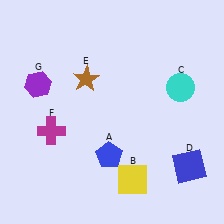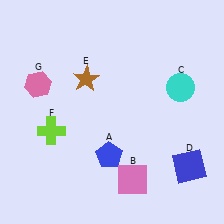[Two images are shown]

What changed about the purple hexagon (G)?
In Image 1, G is purple. In Image 2, it changed to pink.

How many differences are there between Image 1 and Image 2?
There are 3 differences between the two images.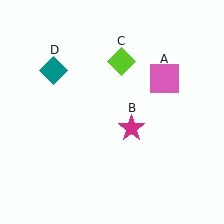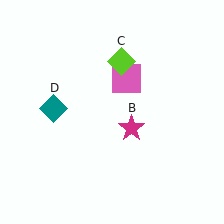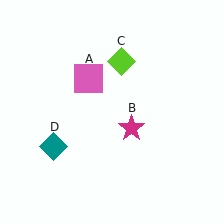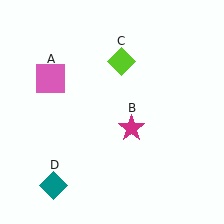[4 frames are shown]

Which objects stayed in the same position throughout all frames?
Magenta star (object B) and lime diamond (object C) remained stationary.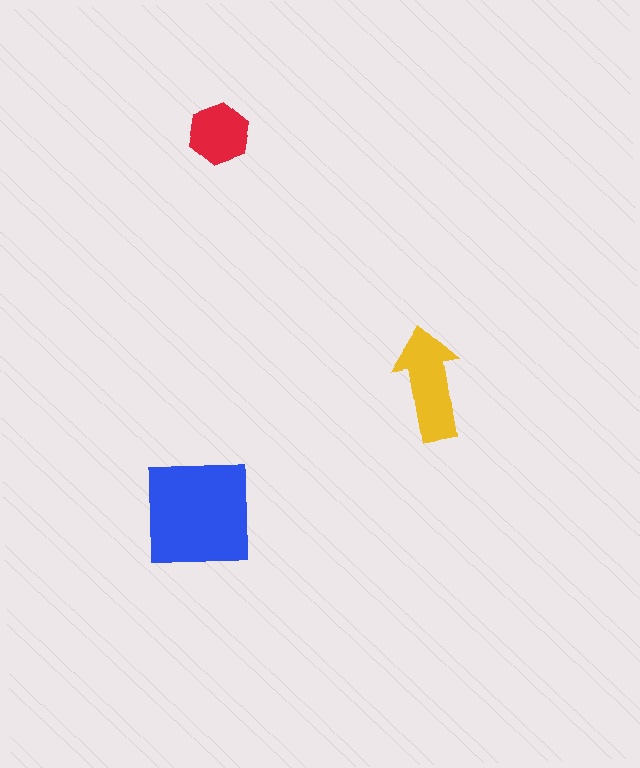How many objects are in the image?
There are 3 objects in the image.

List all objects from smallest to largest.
The red hexagon, the yellow arrow, the blue square.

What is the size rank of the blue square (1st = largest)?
1st.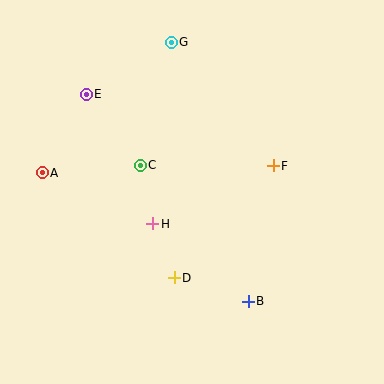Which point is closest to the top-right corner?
Point F is closest to the top-right corner.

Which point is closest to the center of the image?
Point H at (153, 224) is closest to the center.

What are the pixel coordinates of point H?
Point H is at (153, 224).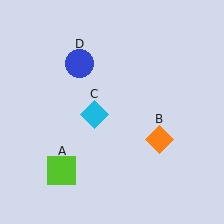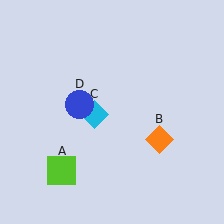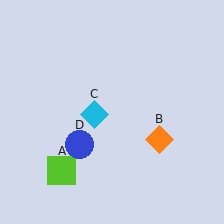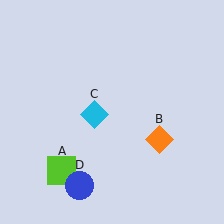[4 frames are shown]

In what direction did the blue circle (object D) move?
The blue circle (object D) moved down.